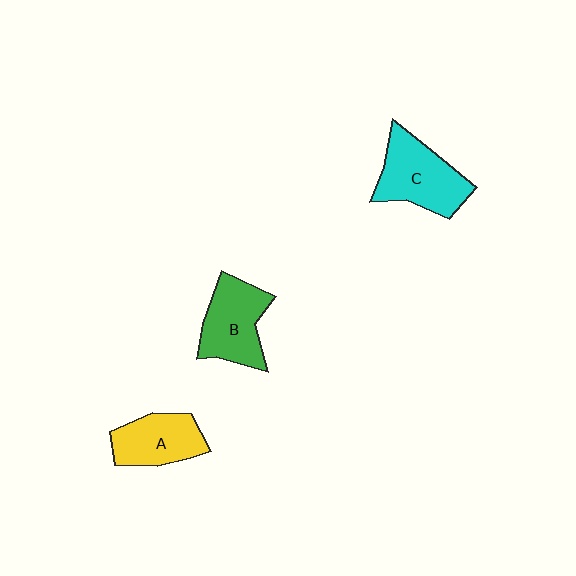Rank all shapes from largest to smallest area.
From largest to smallest: C (cyan), B (green), A (yellow).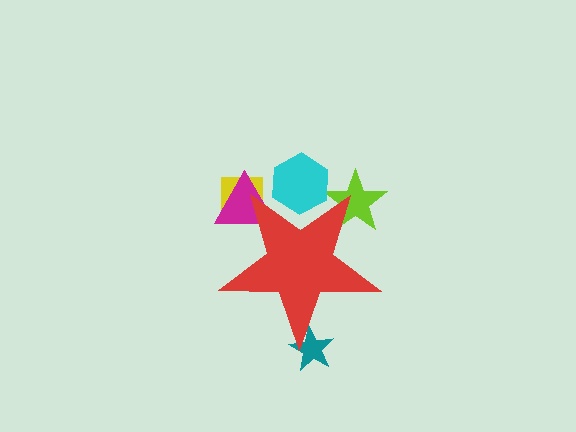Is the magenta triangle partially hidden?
Yes, the magenta triangle is partially hidden behind the red star.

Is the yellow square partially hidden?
Yes, the yellow square is partially hidden behind the red star.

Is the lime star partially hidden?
Yes, the lime star is partially hidden behind the red star.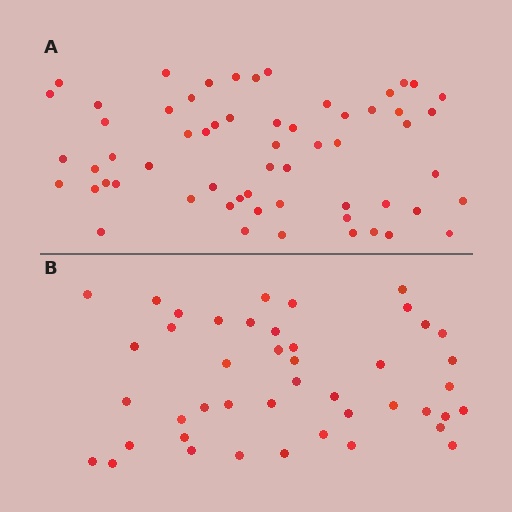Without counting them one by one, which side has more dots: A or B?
Region A (the top region) has more dots.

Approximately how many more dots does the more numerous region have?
Region A has approximately 15 more dots than region B.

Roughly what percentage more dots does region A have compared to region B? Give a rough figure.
About 35% more.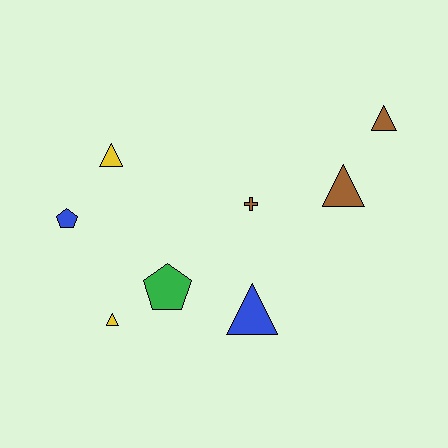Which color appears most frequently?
Brown, with 3 objects.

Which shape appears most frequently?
Triangle, with 5 objects.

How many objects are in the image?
There are 8 objects.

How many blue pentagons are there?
There is 1 blue pentagon.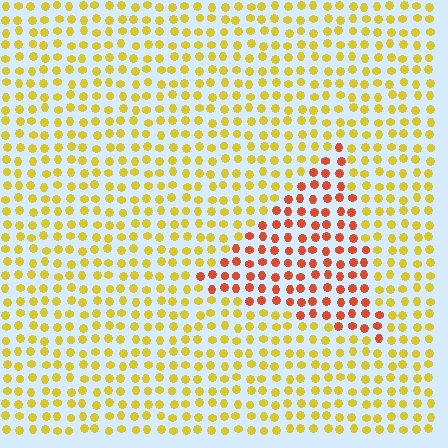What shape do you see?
I see a triangle.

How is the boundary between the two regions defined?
The boundary is defined purely by a slight shift in hue (about 45 degrees). Spacing, size, and orientation are identical on both sides.